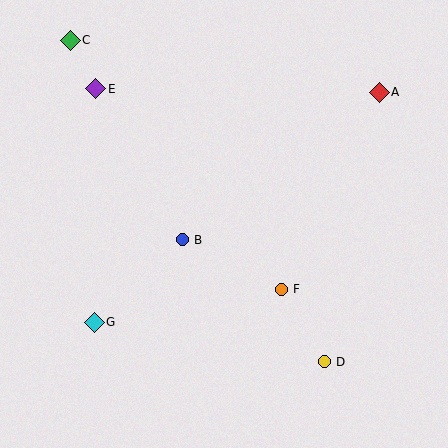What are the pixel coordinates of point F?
Point F is at (281, 289).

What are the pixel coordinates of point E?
Point E is at (96, 89).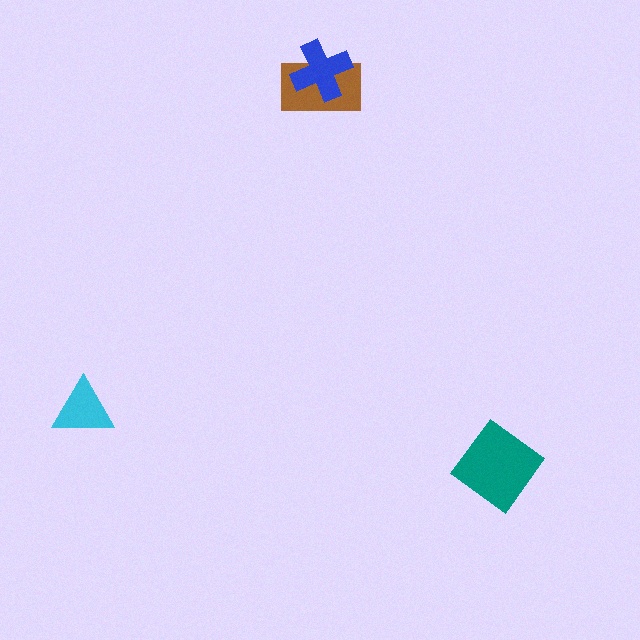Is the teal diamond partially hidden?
No, no other shape covers it.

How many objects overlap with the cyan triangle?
0 objects overlap with the cyan triangle.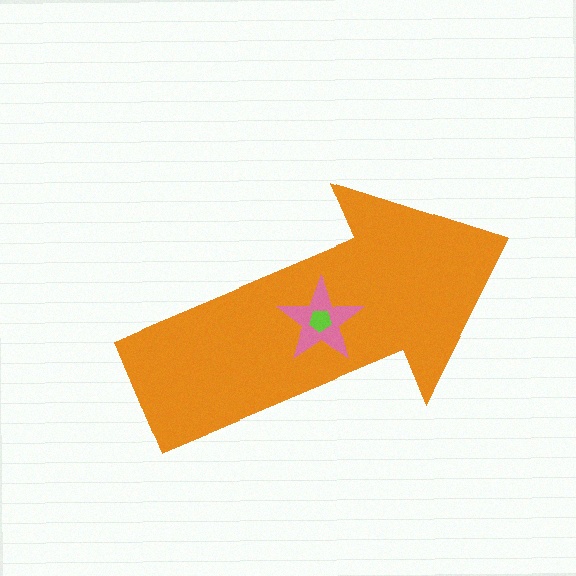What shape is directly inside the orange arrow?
The pink star.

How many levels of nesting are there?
3.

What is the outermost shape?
The orange arrow.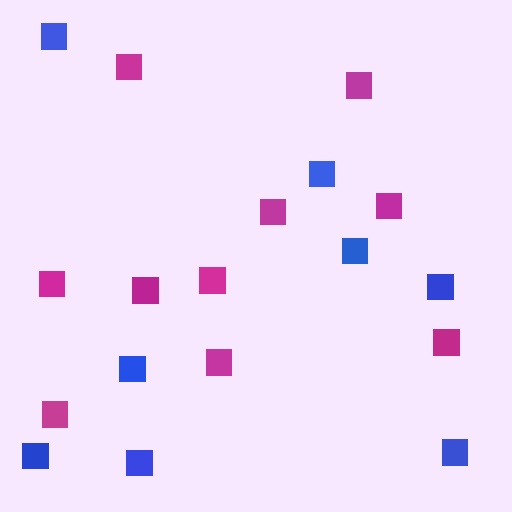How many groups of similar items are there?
There are 2 groups: one group of blue squares (8) and one group of magenta squares (10).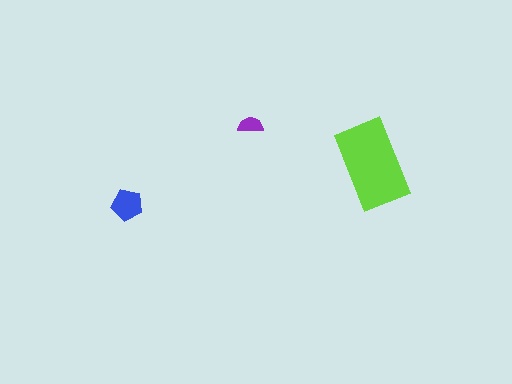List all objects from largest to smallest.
The lime rectangle, the blue pentagon, the purple semicircle.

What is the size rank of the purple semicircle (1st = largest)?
3rd.